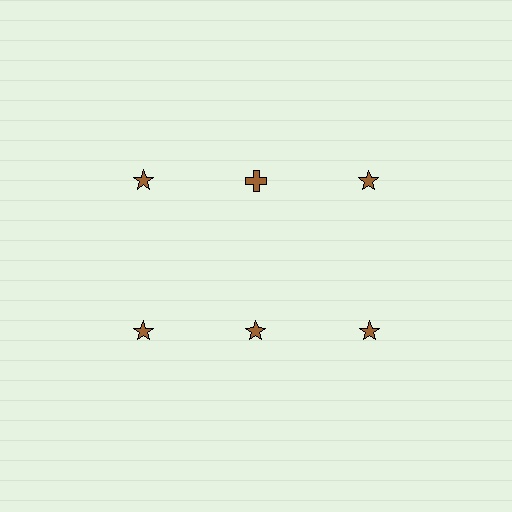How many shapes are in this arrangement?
There are 6 shapes arranged in a grid pattern.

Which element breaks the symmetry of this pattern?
The brown cross in the top row, second from left column breaks the symmetry. All other shapes are brown stars.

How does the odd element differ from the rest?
It has a different shape: cross instead of star.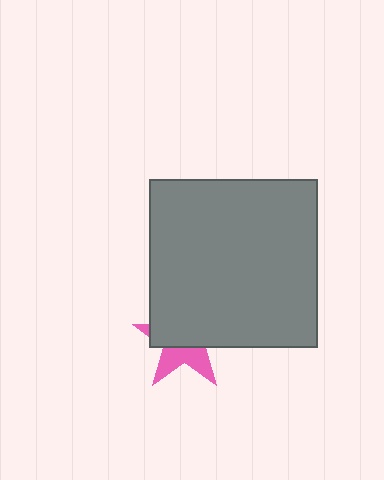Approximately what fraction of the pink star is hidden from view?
Roughly 60% of the pink star is hidden behind the gray square.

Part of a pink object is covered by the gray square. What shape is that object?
It is a star.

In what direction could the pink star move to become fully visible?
The pink star could move down. That would shift it out from behind the gray square entirely.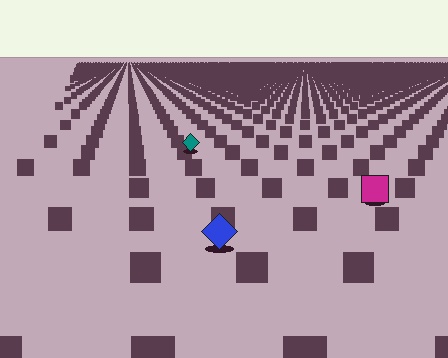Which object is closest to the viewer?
The blue diamond is closest. The texture marks near it are larger and more spread out.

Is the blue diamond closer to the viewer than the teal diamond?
Yes. The blue diamond is closer — you can tell from the texture gradient: the ground texture is coarser near it.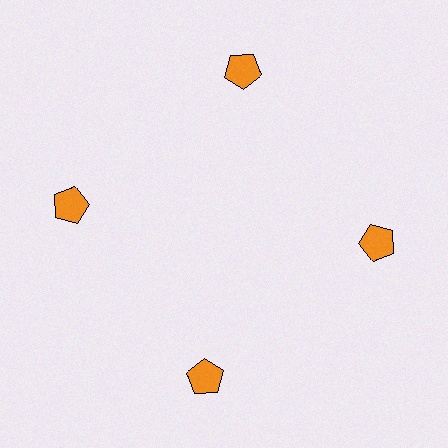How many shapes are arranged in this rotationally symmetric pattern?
There are 4 shapes, arranged in 4 groups of 1.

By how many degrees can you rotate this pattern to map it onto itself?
The pattern maps onto itself every 90 degrees of rotation.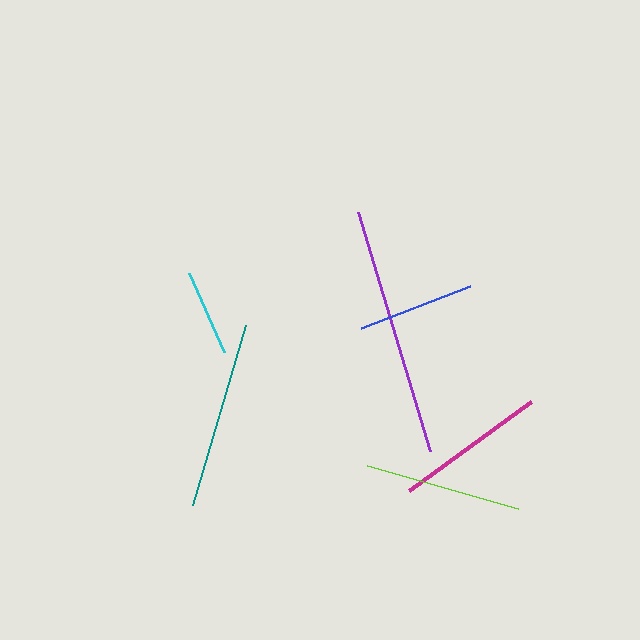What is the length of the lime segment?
The lime segment is approximately 157 pixels long.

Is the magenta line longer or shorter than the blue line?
The magenta line is longer than the blue line.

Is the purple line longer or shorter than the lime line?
The purple line is longer than the lime line.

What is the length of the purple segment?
The purple segment is approximately 250 pixels long.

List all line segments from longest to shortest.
From longest to shortest: purple, teal, lime, magenta, blue, cyan.